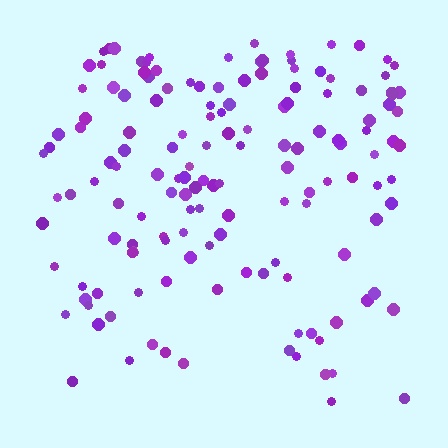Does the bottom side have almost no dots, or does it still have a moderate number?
Still a moderate number, just noticeably fewer than the top.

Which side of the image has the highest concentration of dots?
The top.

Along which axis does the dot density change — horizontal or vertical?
Vertical.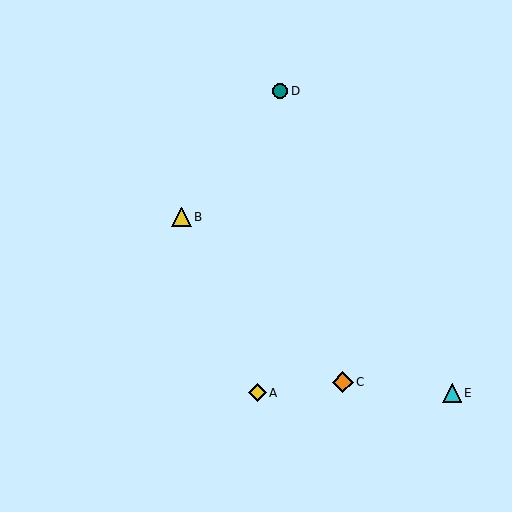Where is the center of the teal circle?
The center of the teal circle is at (280, 91).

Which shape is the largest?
The orange diamond (labeled C) is the largest.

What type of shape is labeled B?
Shape B is a yellow triangle.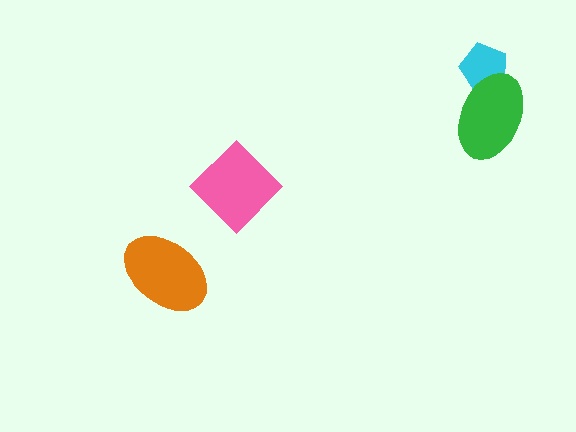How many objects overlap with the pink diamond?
0 objects overlap with the pink diamond.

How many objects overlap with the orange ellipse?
0 objects overlap with the orange ellipse.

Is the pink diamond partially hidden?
No, no other shape covers it.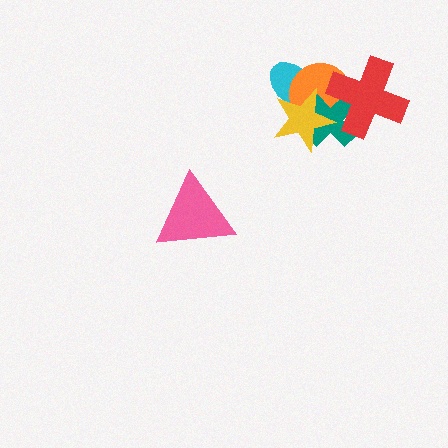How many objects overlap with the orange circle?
4 objects overlap with the orange circle.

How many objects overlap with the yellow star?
3 objects overlap with the yellow star.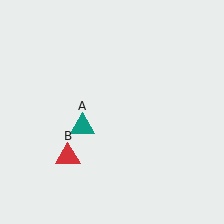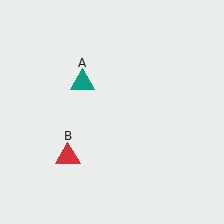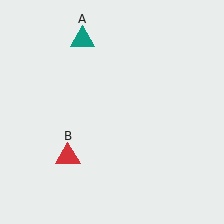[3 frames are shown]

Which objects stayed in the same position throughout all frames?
Red triangle (object B) remained stationary.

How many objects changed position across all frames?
1 object changed position: teal triangle (object A).